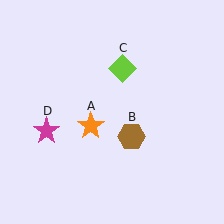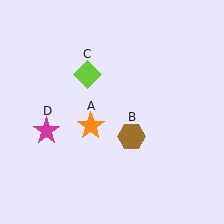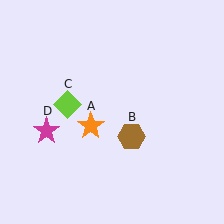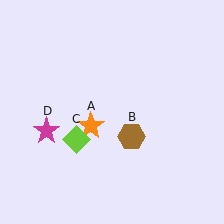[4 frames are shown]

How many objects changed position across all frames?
1 object changed position: lime diamond (object C).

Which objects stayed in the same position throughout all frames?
Orange star (object A) and brown hexagon (object B) and magenta star (object D) remained stationary.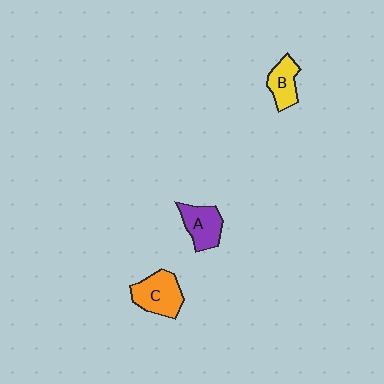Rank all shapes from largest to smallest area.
From largest to smallest: C (orange), A (purple), B (yellow).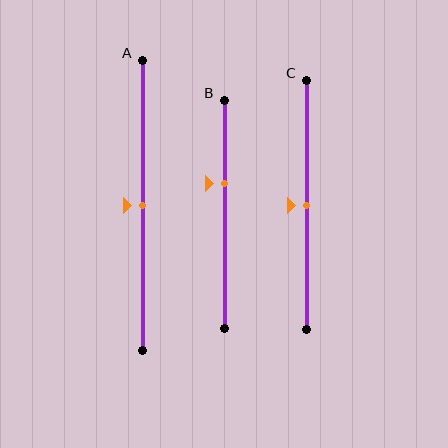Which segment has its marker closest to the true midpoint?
Segment A has its marker closest to the true midpoint.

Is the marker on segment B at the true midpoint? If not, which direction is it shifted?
No, the marker on segment B is shifted upward by about 13% of the segment length.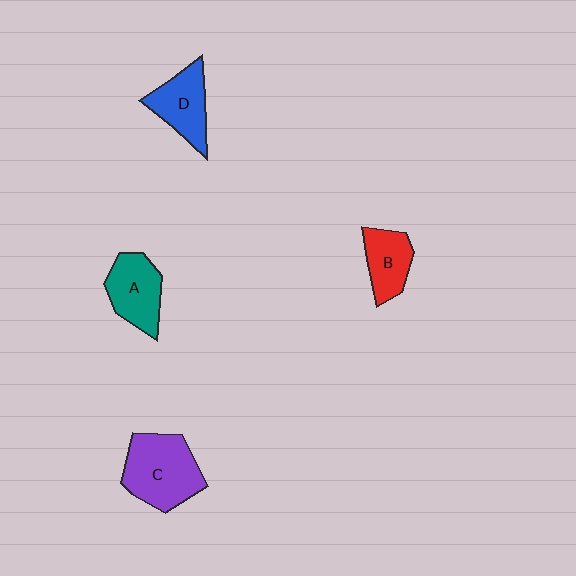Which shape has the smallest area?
Shape B (red).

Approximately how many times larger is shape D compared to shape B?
Approximately 1.2 times.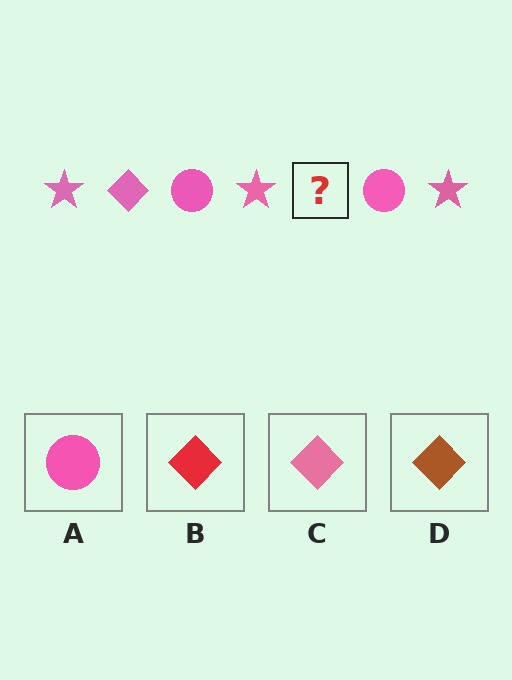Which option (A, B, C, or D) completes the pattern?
C.